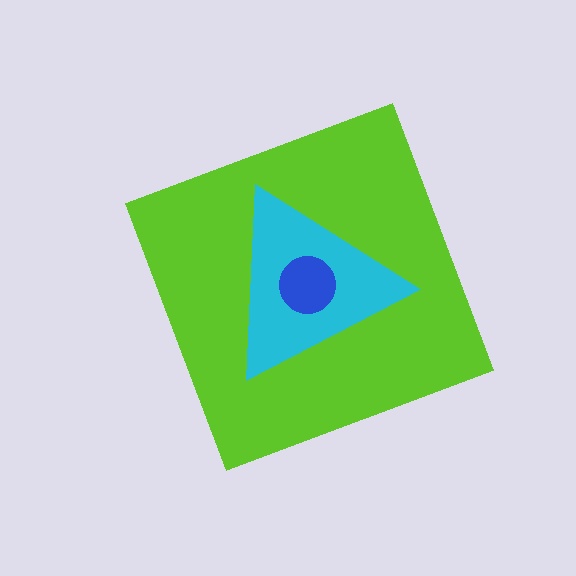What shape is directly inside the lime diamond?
The cyan triangle.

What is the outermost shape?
The lime diamond.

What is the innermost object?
The blue circle.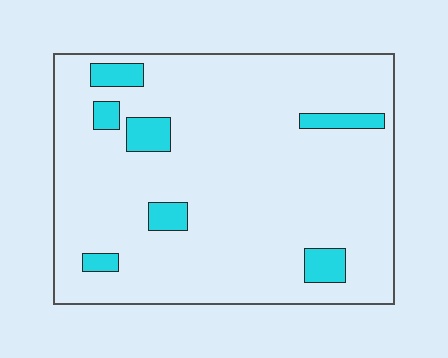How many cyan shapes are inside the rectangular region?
7.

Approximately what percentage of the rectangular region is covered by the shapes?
Approximately 10%.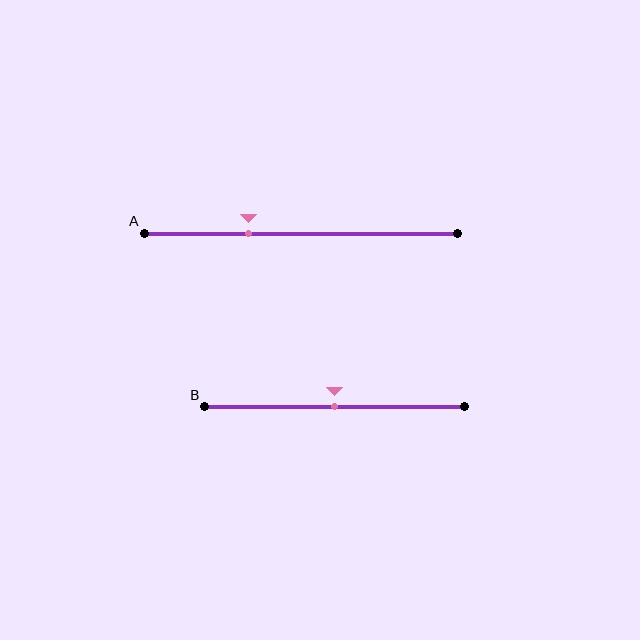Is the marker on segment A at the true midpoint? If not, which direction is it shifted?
No, the marker on segment A is shifted to the left by about 17% of the segment length.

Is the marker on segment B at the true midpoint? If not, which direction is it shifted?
Yes, the marker on segment B is at the true midpoint.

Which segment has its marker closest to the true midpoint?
Segment B has its marker closest to the true midpoint.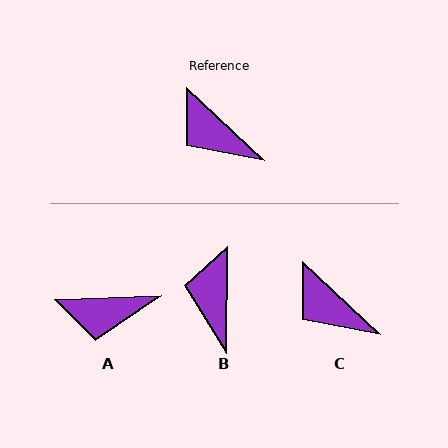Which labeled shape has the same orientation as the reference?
C.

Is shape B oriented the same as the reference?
No, it is off by about 47 degrees.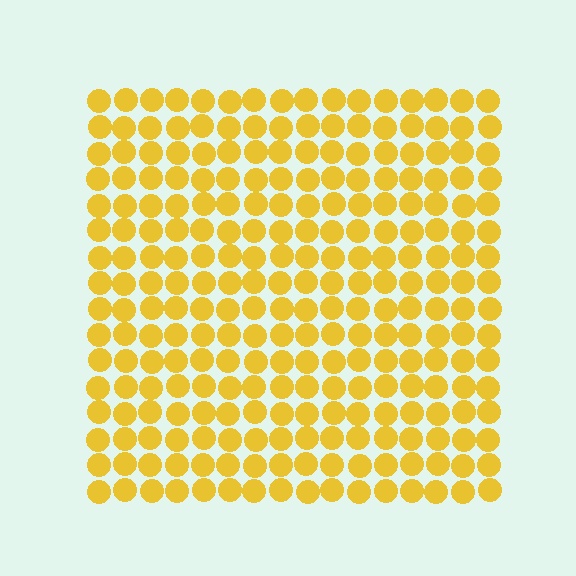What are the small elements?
The small elements are circles.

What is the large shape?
The large shape is a square.